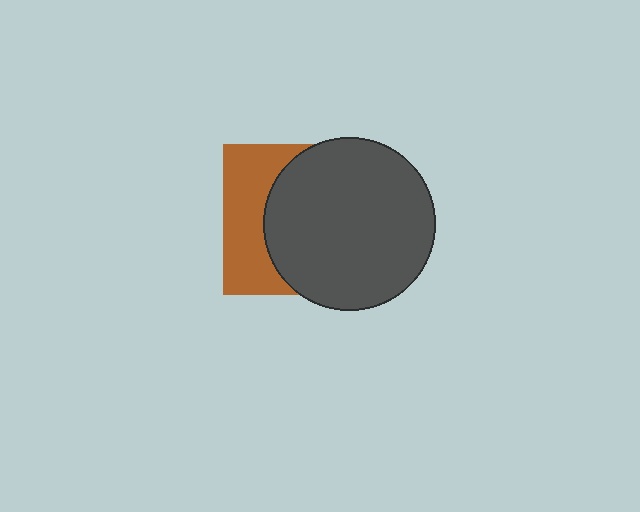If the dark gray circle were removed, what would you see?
You would see the complete brown square.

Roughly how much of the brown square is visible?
A small part of it is visible (roughly 35%).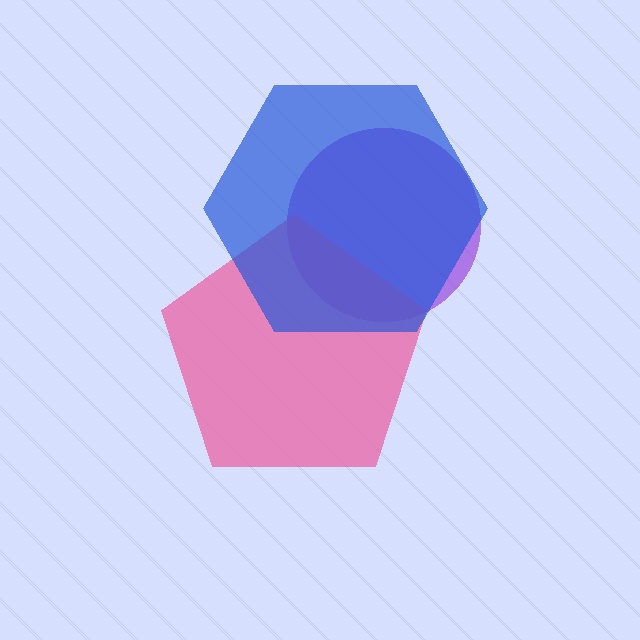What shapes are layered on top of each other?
The layered shapes are: a purple circle, a pink pentagon, a blue hexagon.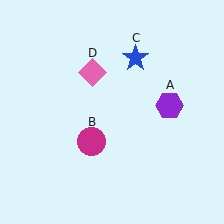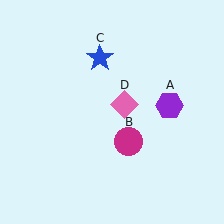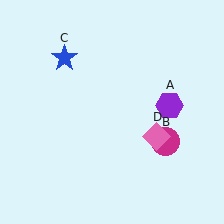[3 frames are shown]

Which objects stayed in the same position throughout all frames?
Purple hexagon (object A) remained stationary.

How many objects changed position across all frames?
3 objects changed position: magenta circle (object B), blue star (object C), pink diamond (object D).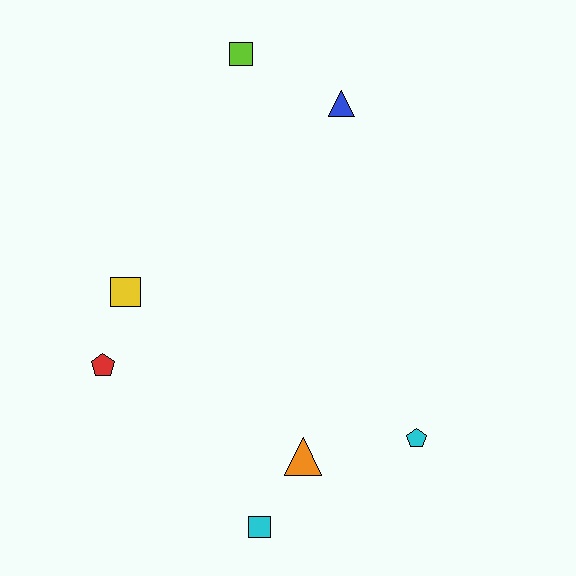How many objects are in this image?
There are 7 objects.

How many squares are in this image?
There are 3 squares.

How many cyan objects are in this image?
There are 2 cyan objects.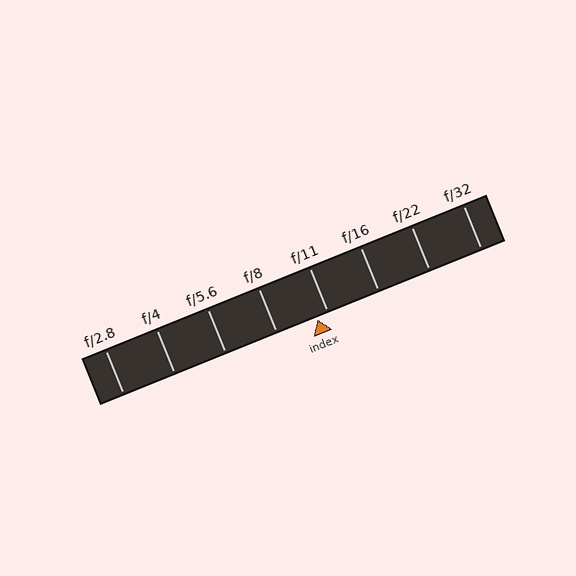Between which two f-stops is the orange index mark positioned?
The index mark is between f/8 and f/11.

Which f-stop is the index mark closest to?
The index mark is closest to f/11.